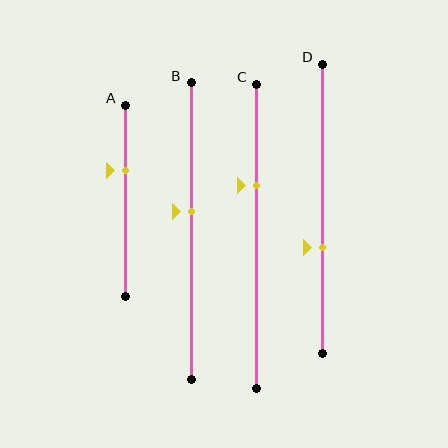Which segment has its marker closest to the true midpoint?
Segment B has its marker closest to the true midpoint.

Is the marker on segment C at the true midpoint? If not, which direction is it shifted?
No, the marker on segment C is shifted upward by about 17% of the segment length.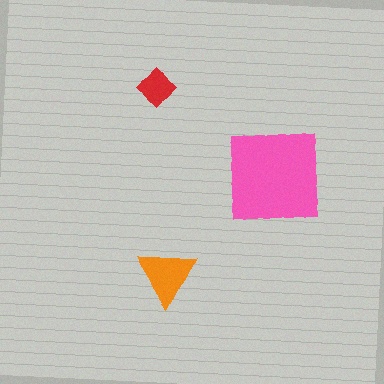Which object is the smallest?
The red diamond.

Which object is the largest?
The pink square.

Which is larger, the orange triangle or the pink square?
The pink square.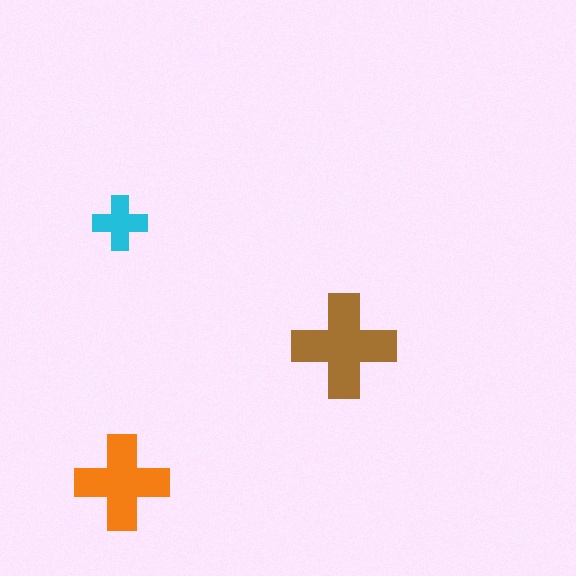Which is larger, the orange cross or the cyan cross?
The orange one.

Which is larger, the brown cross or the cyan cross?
The brown one.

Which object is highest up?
The cyan cross is topmost.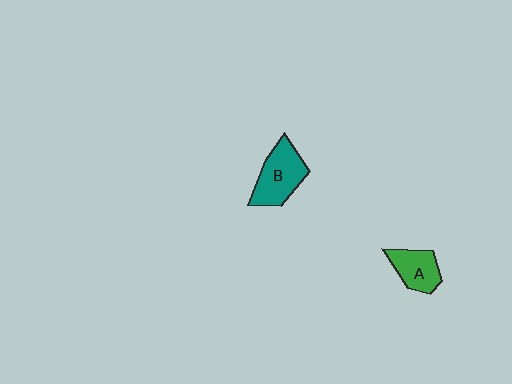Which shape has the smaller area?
Shape A (green).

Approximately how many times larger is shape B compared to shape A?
Approximately 1.4 times.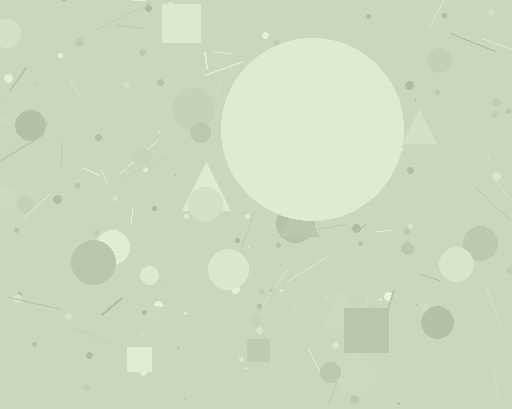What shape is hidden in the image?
A circle is hidden in the image.